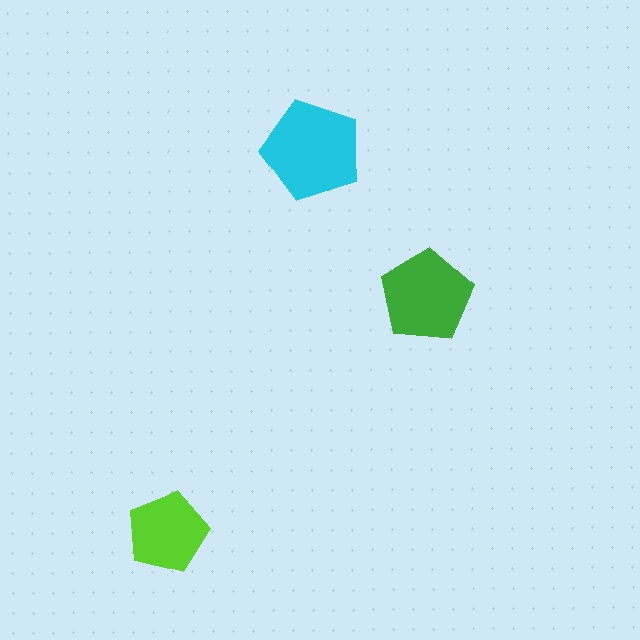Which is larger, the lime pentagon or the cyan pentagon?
The cyan one.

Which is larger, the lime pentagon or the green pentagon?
The green one.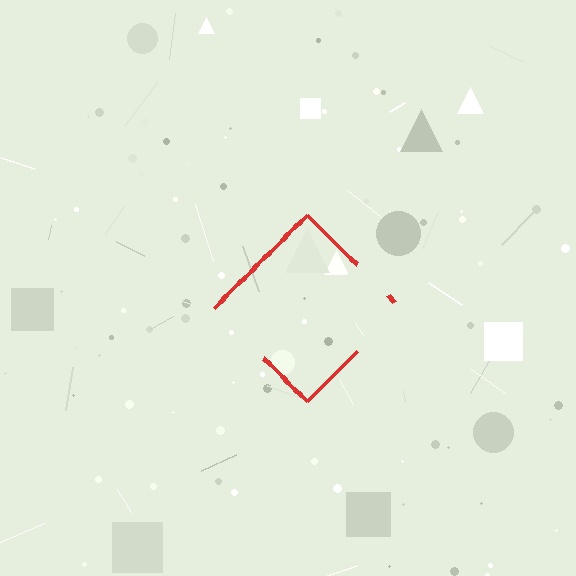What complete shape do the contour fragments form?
The contour fragments form a diamond.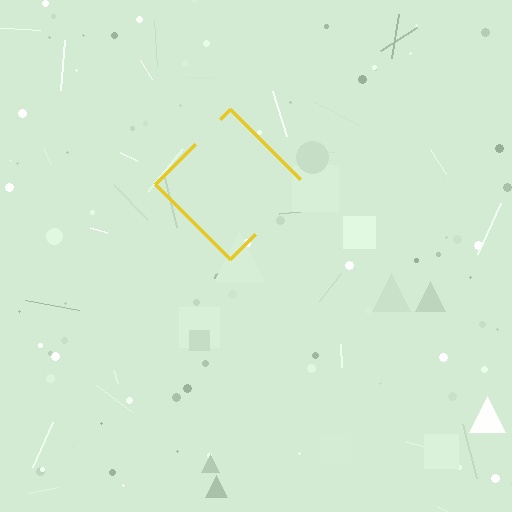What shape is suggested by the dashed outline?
The dashed outline suggests a diamond.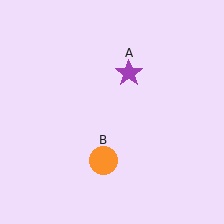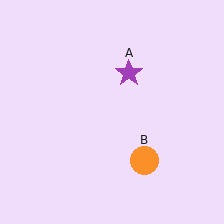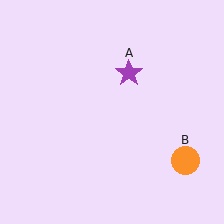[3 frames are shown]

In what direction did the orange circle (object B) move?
The orange circle (object B) moved right.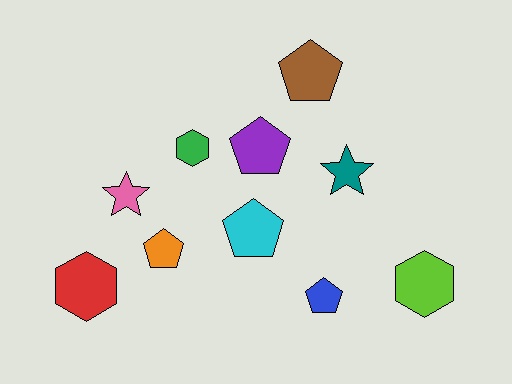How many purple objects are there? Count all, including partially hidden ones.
There is 1 purple object.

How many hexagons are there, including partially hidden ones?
There are 3 hexagons.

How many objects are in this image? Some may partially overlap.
There are 10 objects.